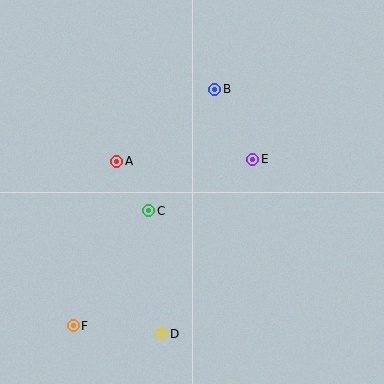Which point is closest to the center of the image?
Point C at (149, 211) is closest to the center.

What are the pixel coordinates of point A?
Point A is at (117, 161).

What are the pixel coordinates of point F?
Point F is at (73, 326).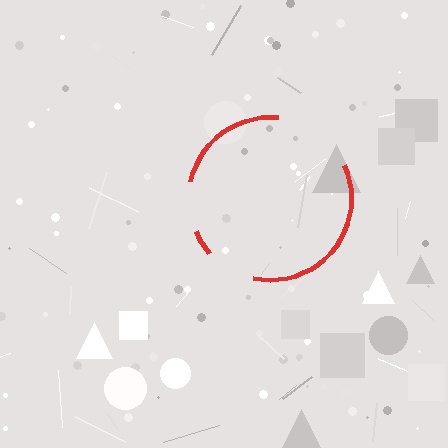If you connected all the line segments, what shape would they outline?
They would outline a circle.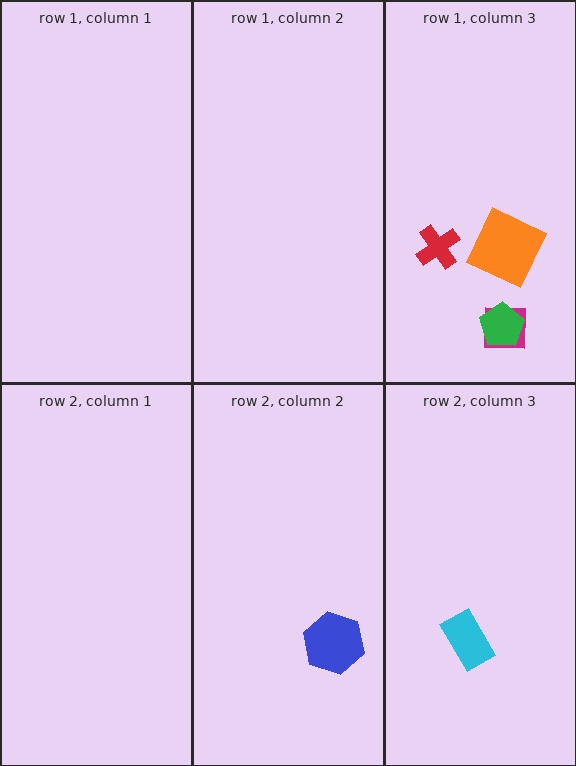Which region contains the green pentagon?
The row 1, column 3 region.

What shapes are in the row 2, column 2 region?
The blue hexagon.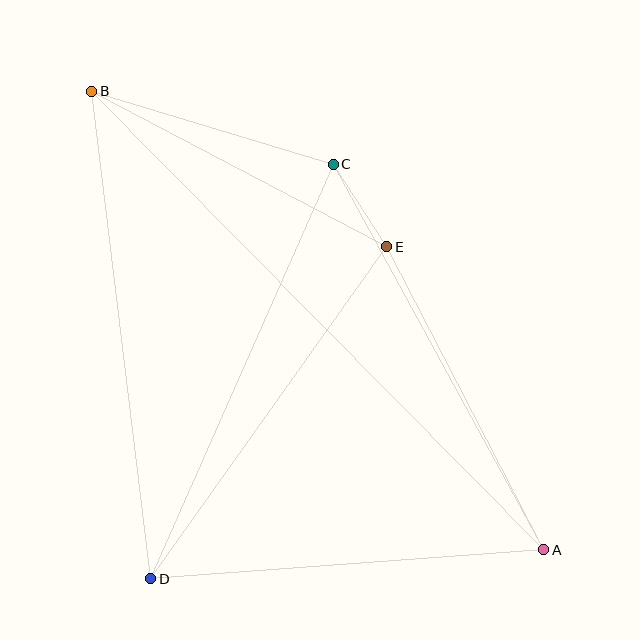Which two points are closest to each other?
Points C and E are closest to each other.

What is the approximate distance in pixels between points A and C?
The distance between A and C is approximately 439 pixels.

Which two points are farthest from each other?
Points A and B are farthest from each other.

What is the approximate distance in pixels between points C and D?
The distance between C and D is approximately 453 pixels.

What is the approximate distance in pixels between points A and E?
The distance between A and E is approximately 341 pixels.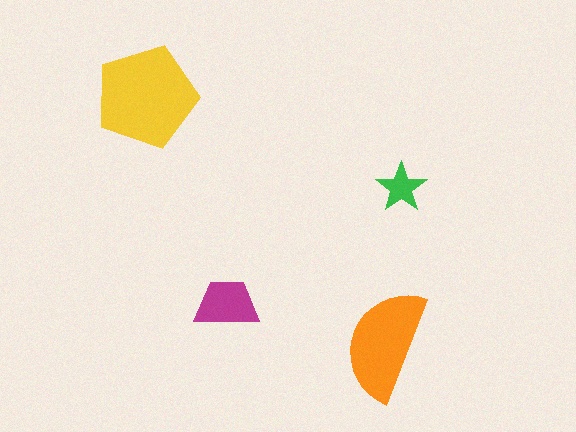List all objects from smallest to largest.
The green star, the magenta trapezoid, the orange semicircle, the yellow pentagon.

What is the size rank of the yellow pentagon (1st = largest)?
1st.